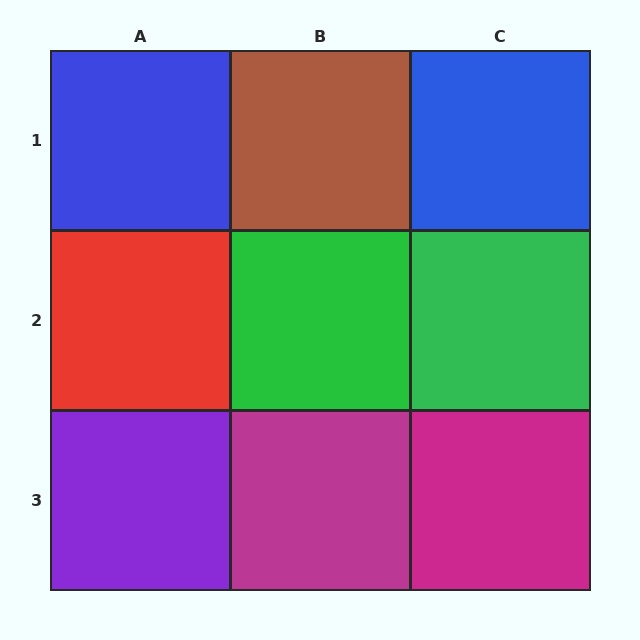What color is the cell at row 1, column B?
Brown.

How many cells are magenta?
2 cells are magenta.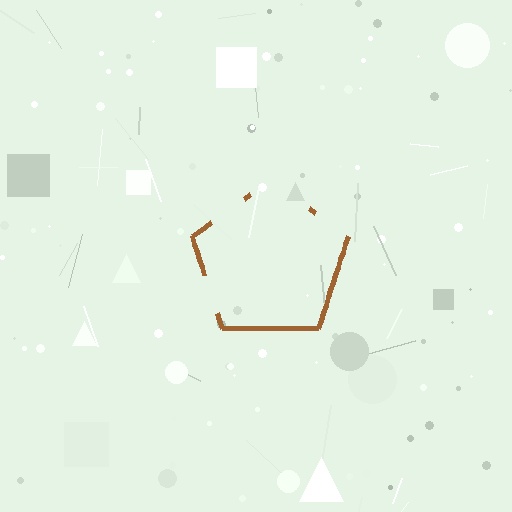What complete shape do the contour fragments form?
The contour fragments form a pentagon.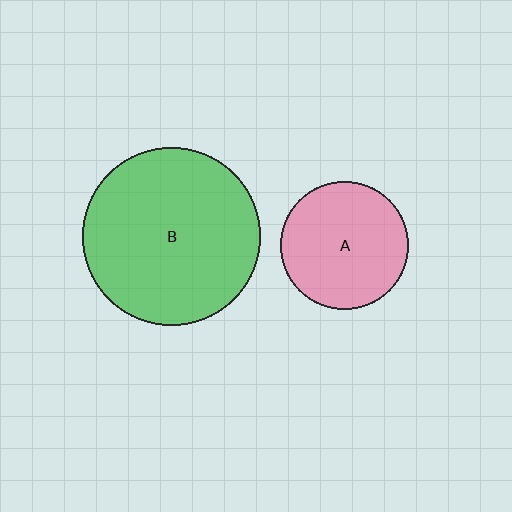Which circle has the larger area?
Circle B (green).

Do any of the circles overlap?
No, none of the circles overlap.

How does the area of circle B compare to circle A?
Approximately 1.9 times.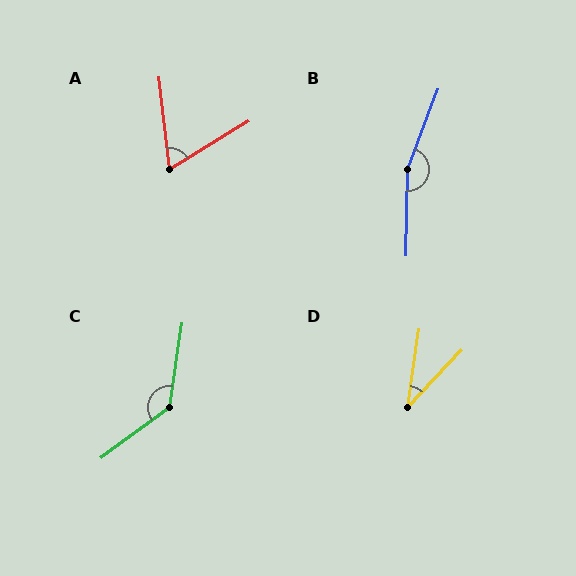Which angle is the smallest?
D, at approximately 35 degrees.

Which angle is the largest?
B, at approximately 160 degrees.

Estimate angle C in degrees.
Approximately 135 degrees.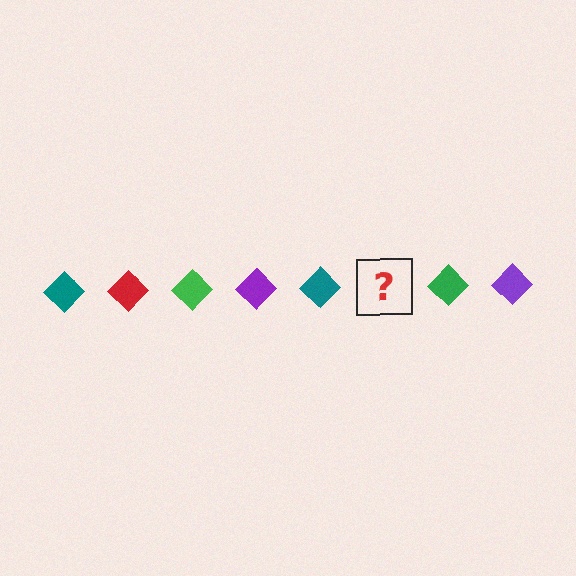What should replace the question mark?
The question mark should be replaced with a red diamond.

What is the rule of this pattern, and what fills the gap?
The rule is that the pattern cycles through teal, red, green, purple diamonds. The gap should be filled with a red diamond.